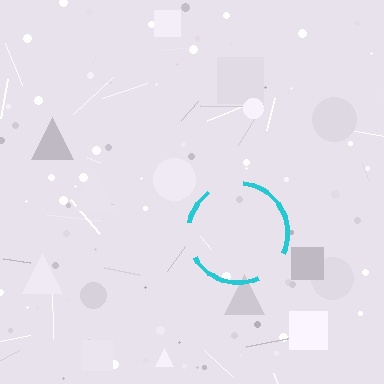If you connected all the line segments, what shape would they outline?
They would outline a circle.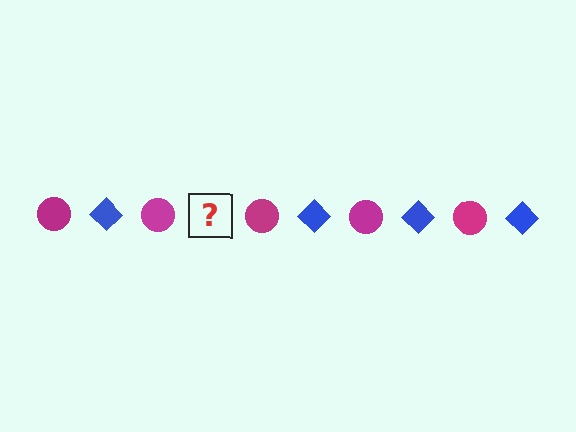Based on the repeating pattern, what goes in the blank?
The blank should be a blue diamond.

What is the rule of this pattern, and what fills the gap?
The rule is that the pattern alternates between magenta circle and blue diamond. The gap should be filled with a blue diamond.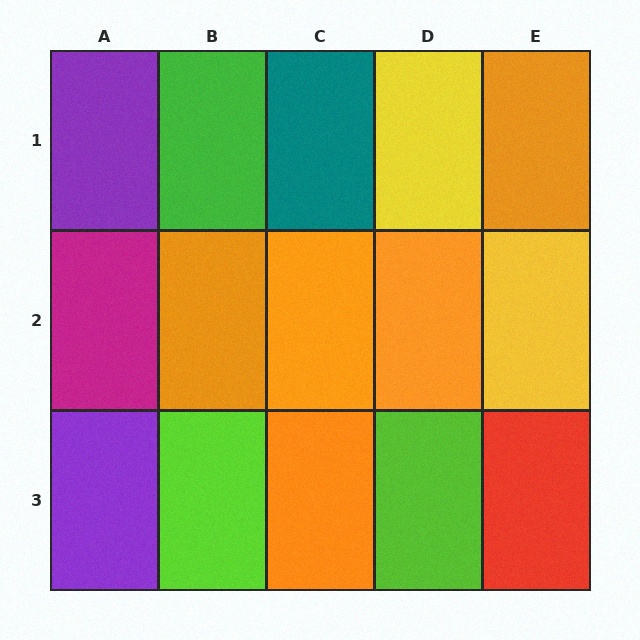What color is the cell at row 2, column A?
Magenta.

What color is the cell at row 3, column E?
Red.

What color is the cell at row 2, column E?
Yellow.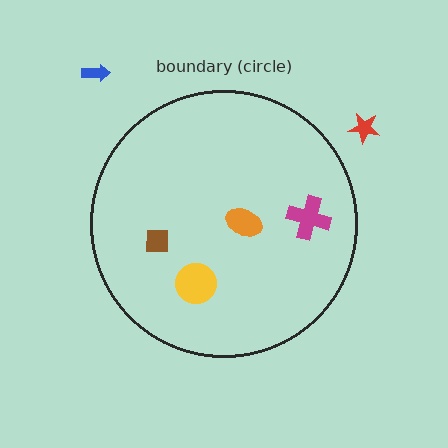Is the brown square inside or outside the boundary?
Inside.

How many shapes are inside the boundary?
4 inside, 2 outside.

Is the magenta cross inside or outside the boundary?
Inside.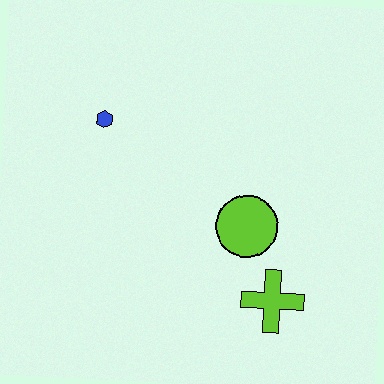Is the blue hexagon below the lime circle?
No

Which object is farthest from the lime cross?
The blue hexagon is farthest from the lime cross.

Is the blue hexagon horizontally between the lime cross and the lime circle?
No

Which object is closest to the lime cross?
The lime circle is closest to the lime cross.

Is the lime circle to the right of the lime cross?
No